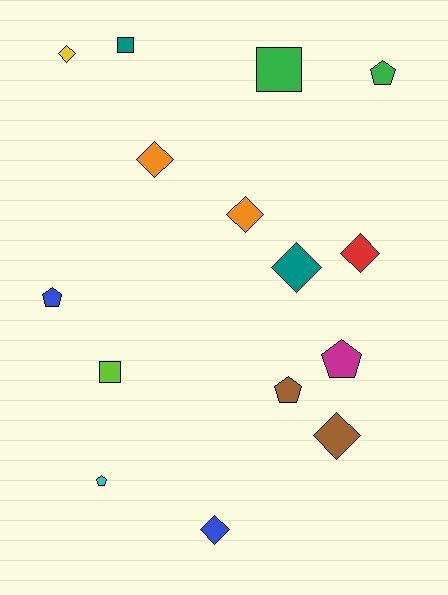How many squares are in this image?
There are 3 squares.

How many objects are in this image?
There are 15 objects.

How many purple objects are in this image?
There are no purple objects.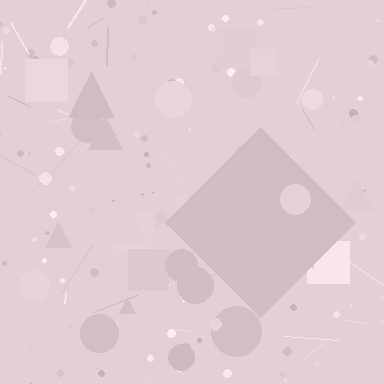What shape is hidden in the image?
A diamond is hidden in the image.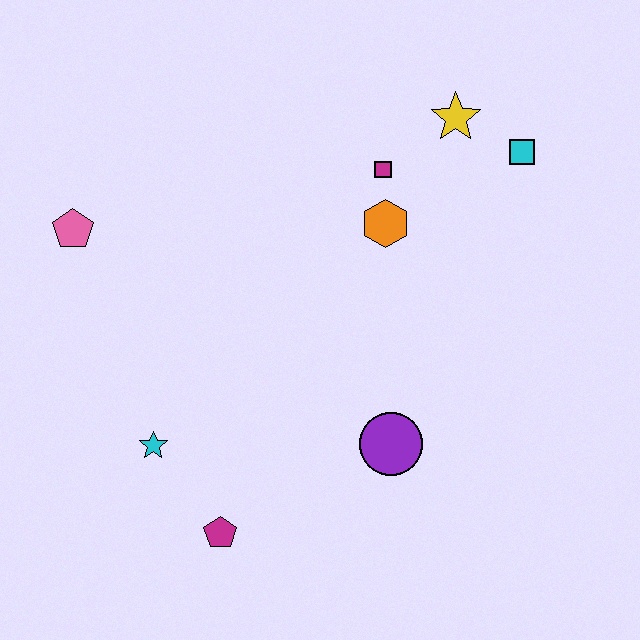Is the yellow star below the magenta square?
No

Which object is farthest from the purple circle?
The pink pentagon is farthest from the purple circle.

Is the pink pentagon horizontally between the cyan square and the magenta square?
No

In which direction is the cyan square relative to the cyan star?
The cyan square is to the right of the cyan star.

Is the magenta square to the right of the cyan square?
No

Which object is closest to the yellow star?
The cyan square is closest to the yellow star.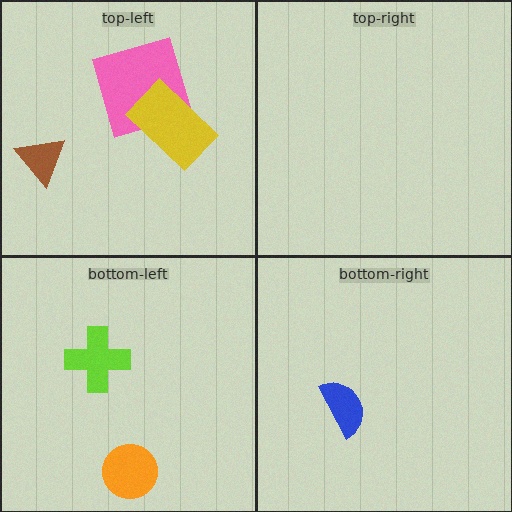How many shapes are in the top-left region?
3.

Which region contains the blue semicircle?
The bottom-right region.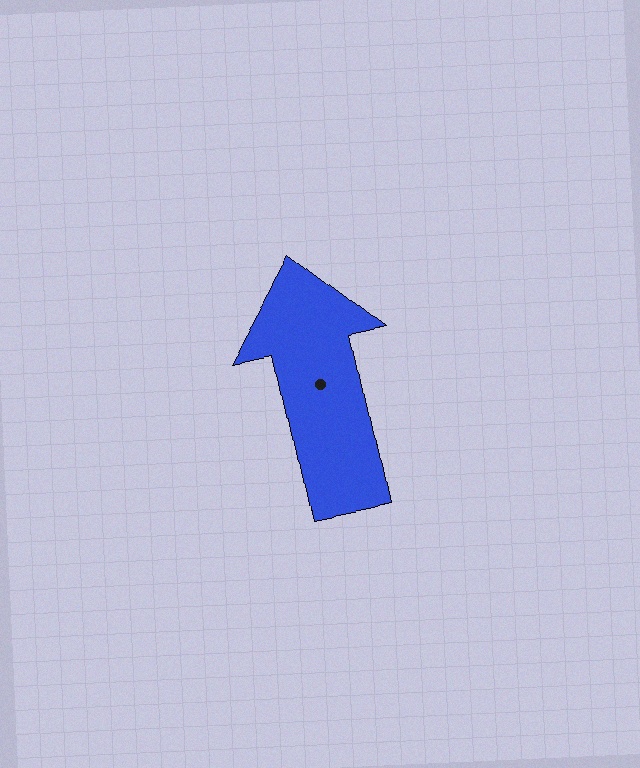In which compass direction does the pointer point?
North.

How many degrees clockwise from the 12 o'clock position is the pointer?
Approximately 348 degrees.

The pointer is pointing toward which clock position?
Roughly 12 o'clock.